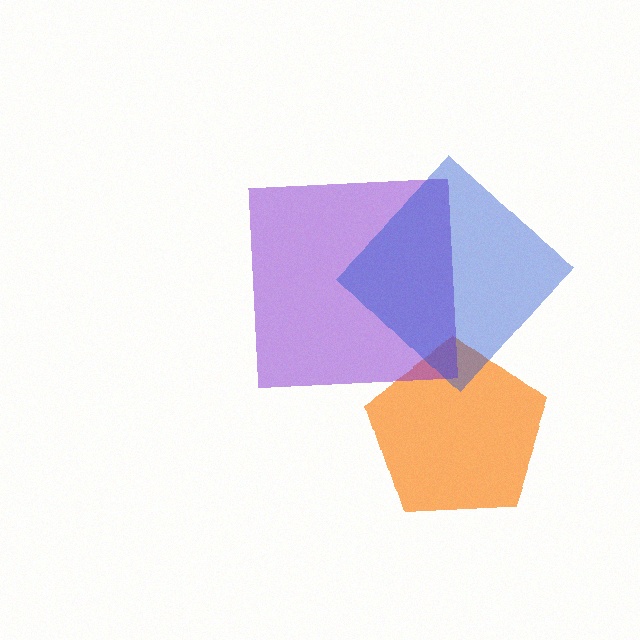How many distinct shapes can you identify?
There are 3 distinct shapes: an orange pentagon, a purple square, a blue diamond.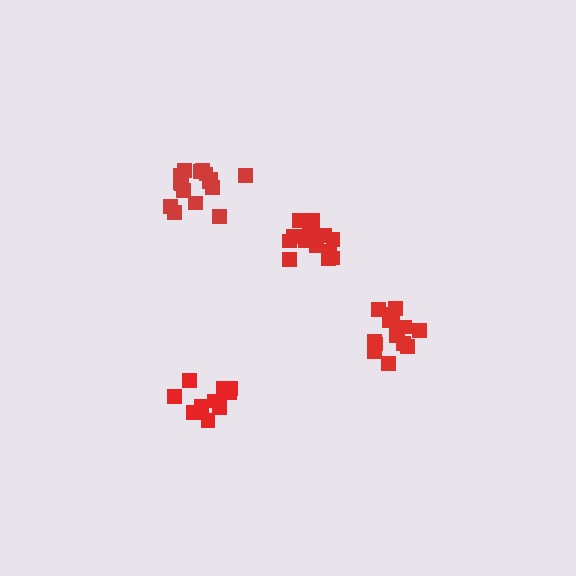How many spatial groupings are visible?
There are 4 spatial groupings.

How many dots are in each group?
Group 1: 17 dots, Group 2: 11 dots, Group 3: 16 dots, Group 4: 14 dots (58 total).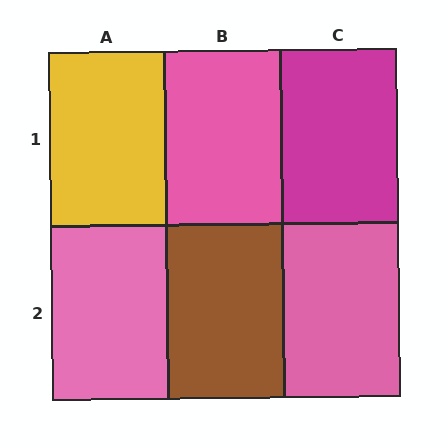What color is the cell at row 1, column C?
Magenta.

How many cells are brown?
1 cell is brown.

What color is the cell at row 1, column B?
Pink.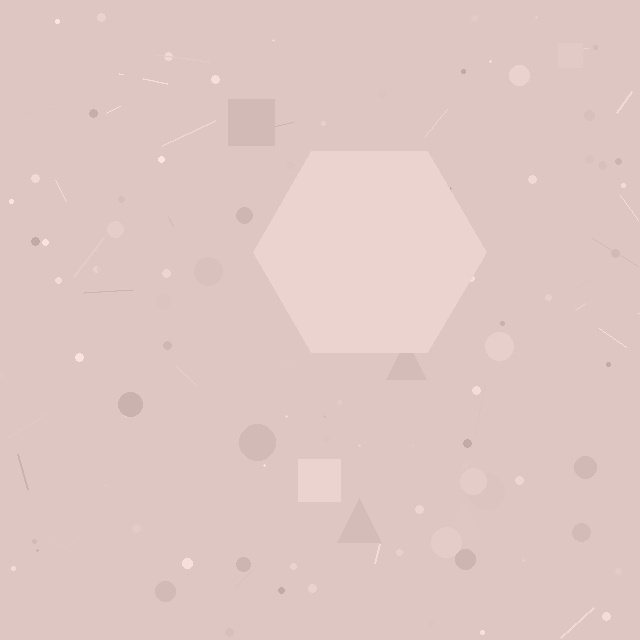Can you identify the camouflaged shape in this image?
The camouflaged shape is a hexagon.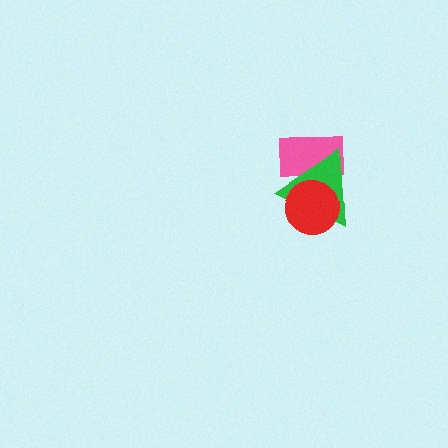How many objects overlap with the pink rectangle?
2 objects overlap with the pink rectangle.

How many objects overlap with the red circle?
2 objects overlap with the red circle.